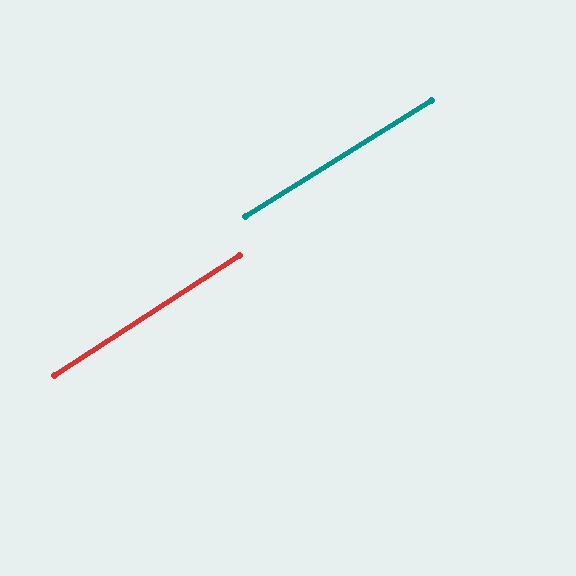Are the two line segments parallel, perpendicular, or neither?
Parallel — their directions differ by only 0.8°.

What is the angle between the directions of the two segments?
Approximately 1 degree.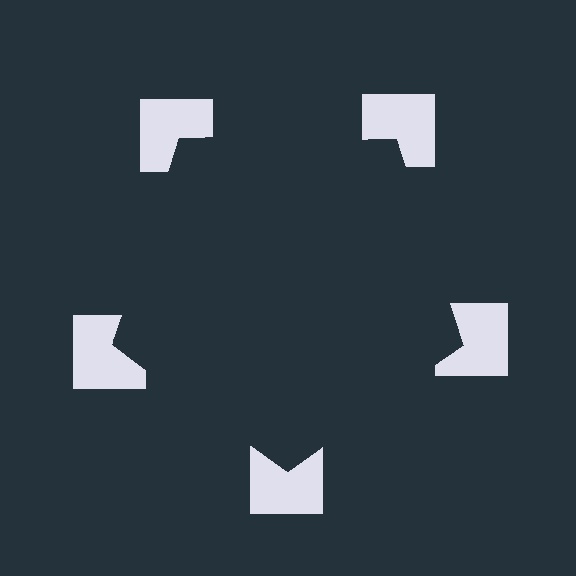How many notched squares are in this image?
There are 5 — one at each vertex of the illusory pentagon.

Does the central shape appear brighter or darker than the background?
It typically appears slightly darker than the background, even though no actual brightness change is drawn.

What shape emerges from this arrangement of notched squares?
An illusory pentagon — its edges are inferred from the aligned wedge cuts in the notched squares, not physically drawn.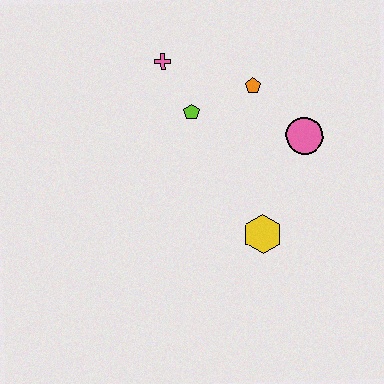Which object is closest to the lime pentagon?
The pink cross is closest to the lime pentagon.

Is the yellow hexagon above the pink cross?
No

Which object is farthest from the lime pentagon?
The yellow hexagon is farthest from the lime pentagon.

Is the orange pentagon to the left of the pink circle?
Yes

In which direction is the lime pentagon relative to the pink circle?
The lime pentagon is to the left of the pink circle.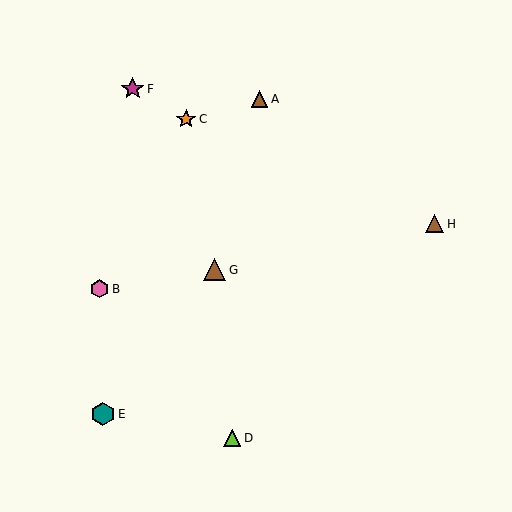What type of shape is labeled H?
Shape H is a brown triangle.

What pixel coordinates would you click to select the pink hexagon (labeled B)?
Click at (100, 289) to select the pink hexagon B.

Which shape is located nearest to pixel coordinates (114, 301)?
The pink hexagon (labeled B) at (100, 289) is nearest to that location.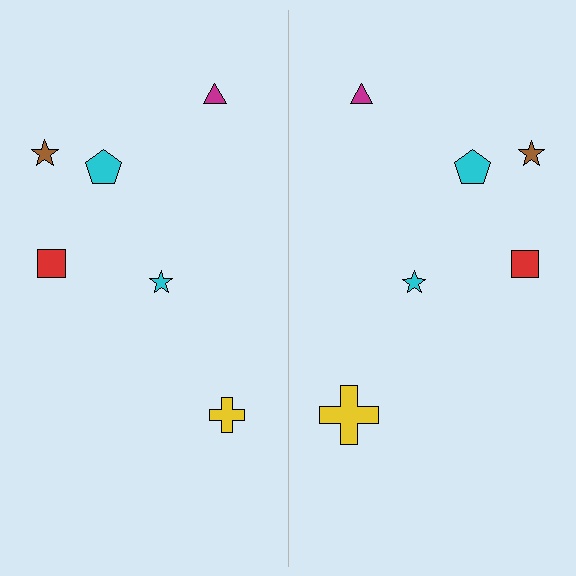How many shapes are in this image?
There are 12 shapes in this image.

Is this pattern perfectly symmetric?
No, the pattern is not perfectly symmetric. The yellow cross on the right side has a different size than its mirror counterpart.